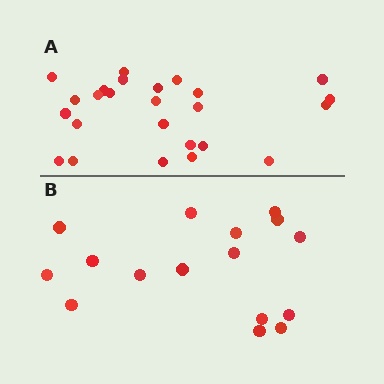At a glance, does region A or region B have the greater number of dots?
Region A (the top region) has more dots.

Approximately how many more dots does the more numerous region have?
Region A has roughly 8 or so more dots than region B.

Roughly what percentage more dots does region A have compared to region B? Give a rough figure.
About 55% more.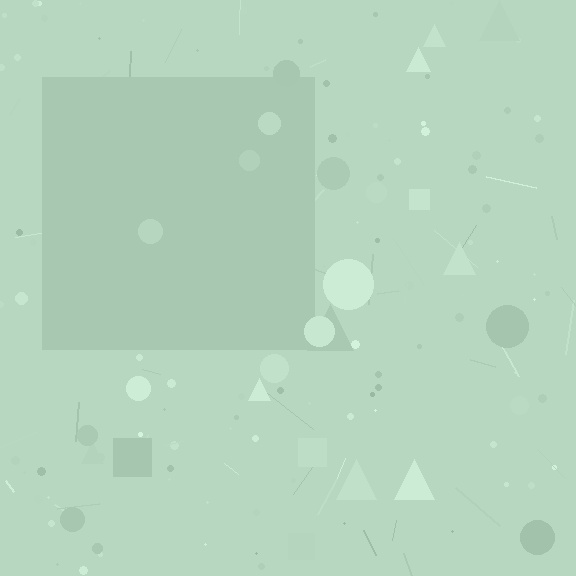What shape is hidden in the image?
A square is hidden in the image.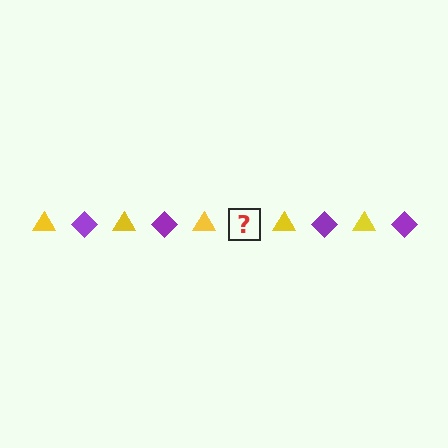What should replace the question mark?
The question mark should be replaced with a purple diamond.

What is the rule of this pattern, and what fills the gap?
The rule is that the pattern alternates between yellow triangle and purple diamond. The gap should be filled with a purple diamond.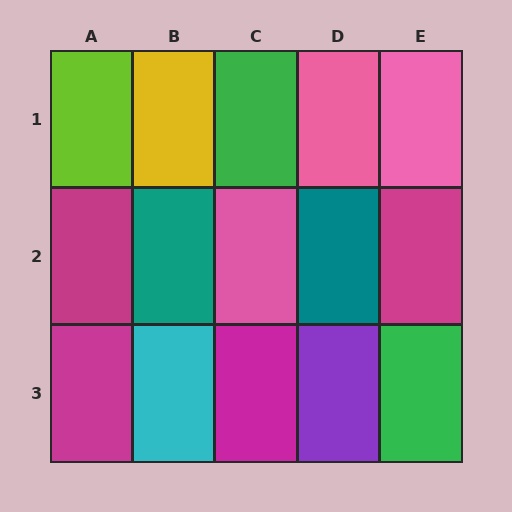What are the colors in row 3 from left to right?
Magenta, cyan, magenta, purple, green.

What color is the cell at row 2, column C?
Pink.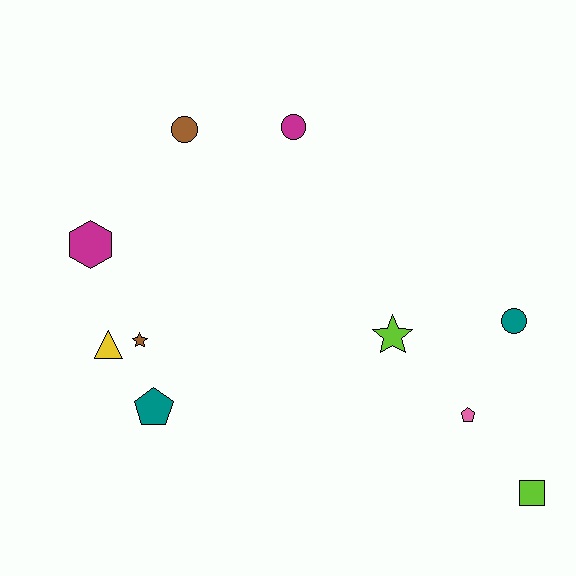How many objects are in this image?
There are 10 objects.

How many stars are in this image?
There are 2 stars.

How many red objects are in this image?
There are no red objects.